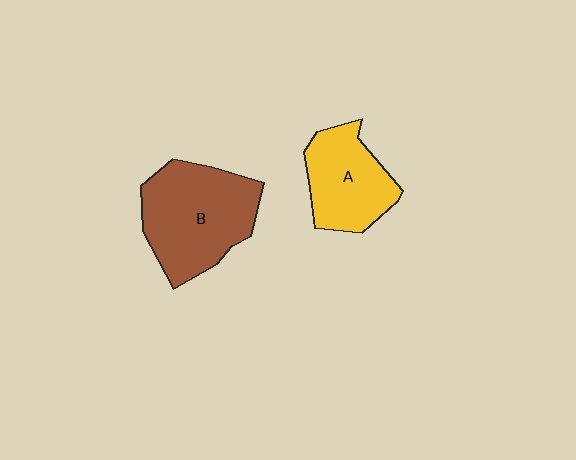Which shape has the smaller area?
Shape A (yellow).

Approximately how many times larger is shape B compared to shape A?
Approximately 1.4 times.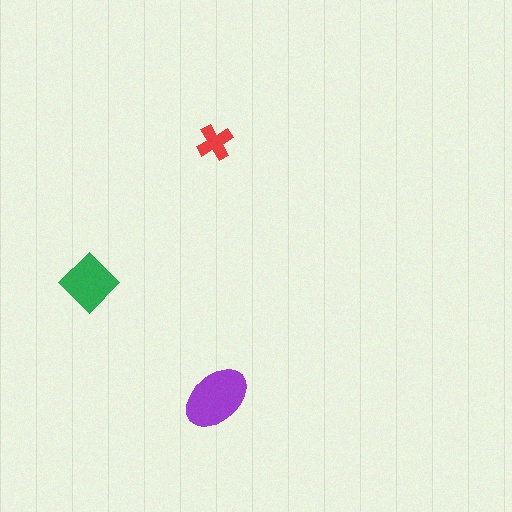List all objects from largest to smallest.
The purple ellipse, the green diamond, the red cross.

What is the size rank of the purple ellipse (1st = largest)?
1st.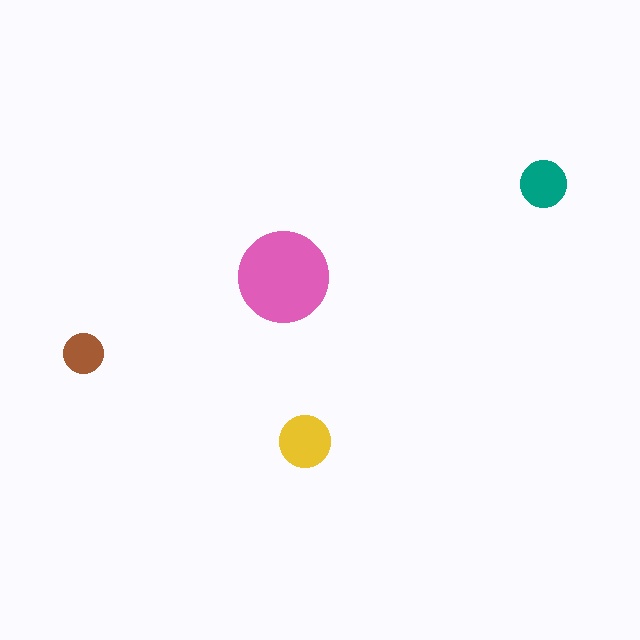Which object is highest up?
The teal circle is topmost.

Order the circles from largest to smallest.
the pink one, the yellow one, the teal one, the brown one.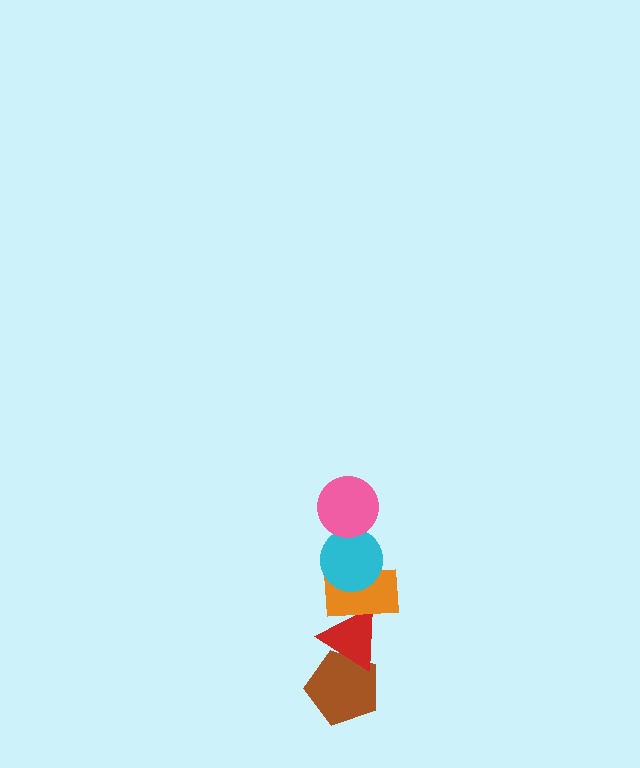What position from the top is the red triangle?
The red triangle is 4th from the top.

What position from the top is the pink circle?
The pink circle is 1st from the top.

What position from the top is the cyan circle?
The cyan circle is 2nd from the top.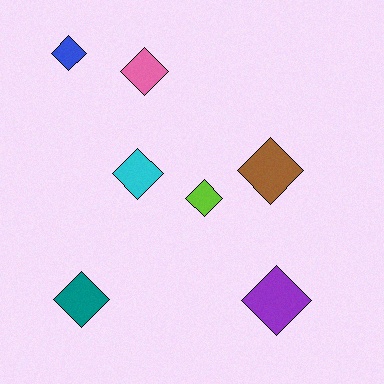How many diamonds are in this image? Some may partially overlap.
There are 7 diamonds.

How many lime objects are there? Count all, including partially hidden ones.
There is 1 lime object.